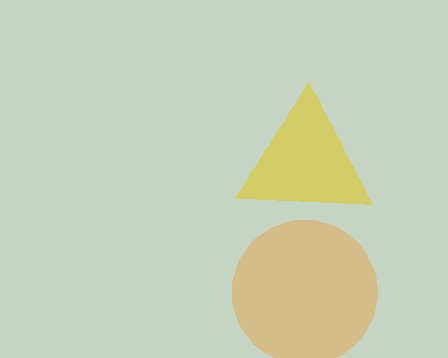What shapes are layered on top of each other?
The layered shapes are: an orange circle, a yellow triangle.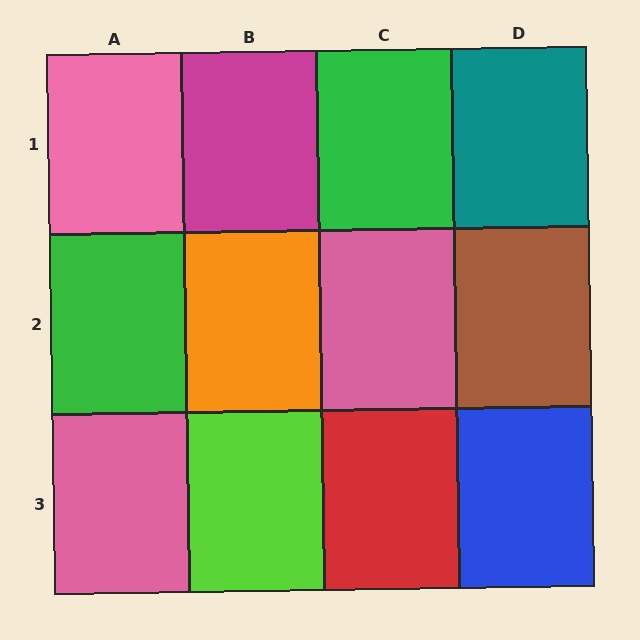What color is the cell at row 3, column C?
Red.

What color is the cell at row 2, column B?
Orange.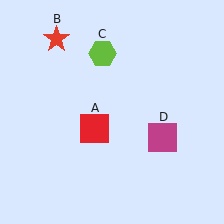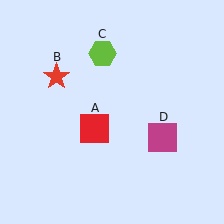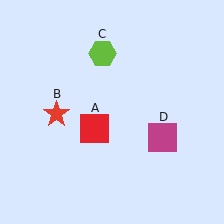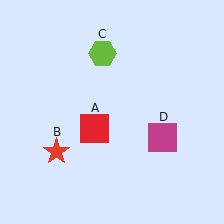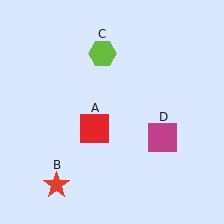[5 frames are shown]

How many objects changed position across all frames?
1 object changed position: red star (object B).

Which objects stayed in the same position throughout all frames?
Red square (object A) and lime hexagon (object C) and magenta square (object D) remained stationary.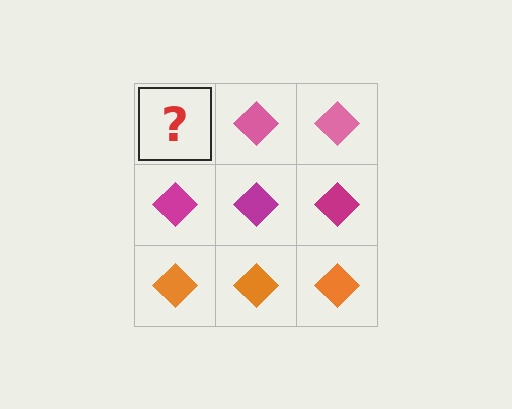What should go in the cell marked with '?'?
The missing cell should contain a pink diamond.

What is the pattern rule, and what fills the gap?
The rule is that each row has a consistent color. The gap should be filled with a pink diamond.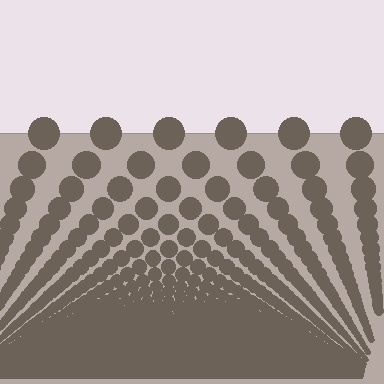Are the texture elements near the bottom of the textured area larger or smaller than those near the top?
Smaller. The gradient is inverted — elements near the bottom are smaller and denser.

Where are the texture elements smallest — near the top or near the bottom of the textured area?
Near the bottom.